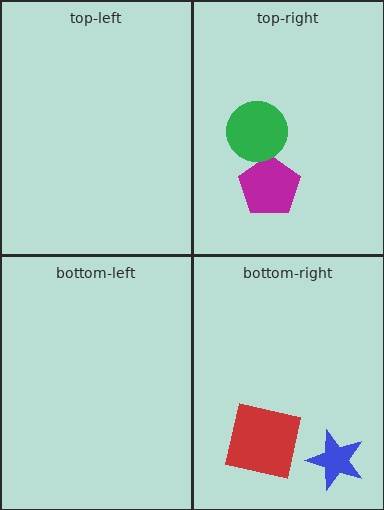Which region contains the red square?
The bottom-right region.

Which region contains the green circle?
The top-right region.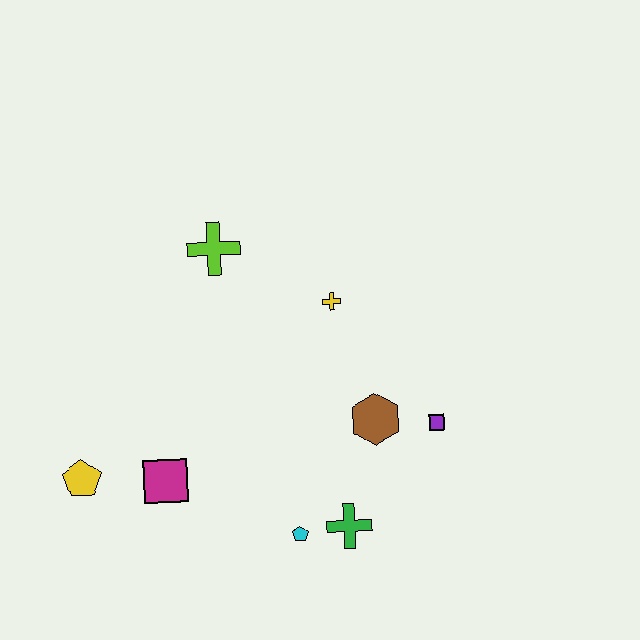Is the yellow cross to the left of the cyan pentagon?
No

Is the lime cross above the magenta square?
Yes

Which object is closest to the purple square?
The brown hexagon is closest to the purple square.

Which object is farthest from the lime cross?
The green cross is farthest from the lime cross.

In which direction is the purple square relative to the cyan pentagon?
The purple square is to the right of the cyan pentagon.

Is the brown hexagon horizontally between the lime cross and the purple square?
Yes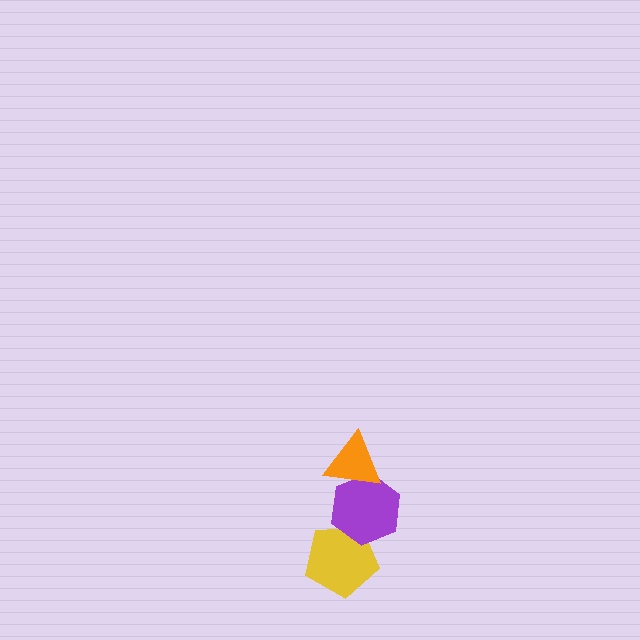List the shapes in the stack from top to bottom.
From top to bottom: the orange triangle, the purple hexagon, the yellow pentagon.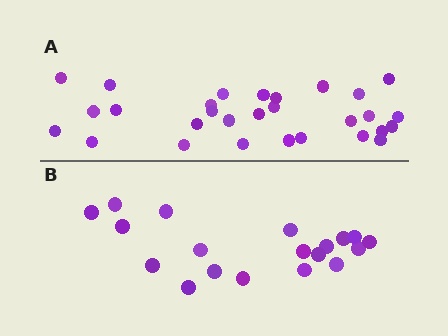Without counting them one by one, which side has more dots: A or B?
Region A (the top region) has more dots.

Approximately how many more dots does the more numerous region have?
Region A has roughly 10 or so more dots than region B.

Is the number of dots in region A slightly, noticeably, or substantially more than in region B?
Region A has substantially more. The ratio is roughly 1.5 to 1.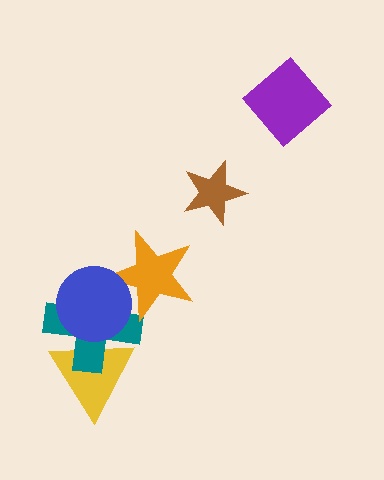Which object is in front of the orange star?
The blue circle is in front of the orange star.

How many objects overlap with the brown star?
0 objects overlap with the brown star.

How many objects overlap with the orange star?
2 objects overlap with the orange star.